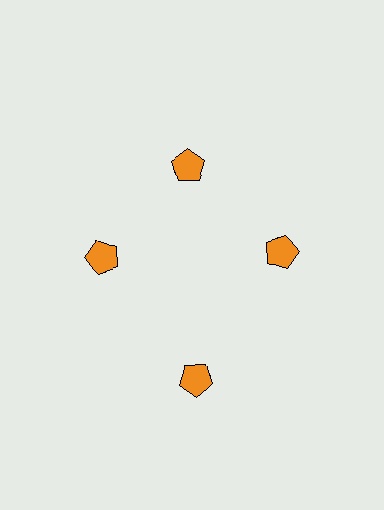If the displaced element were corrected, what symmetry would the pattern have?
It would have 4-fold rotational symmetry — the pattern would map onto itself every 90 degrees.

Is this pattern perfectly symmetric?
No. The 4 orange pentagons are arranged in a ring, but one element near the 6 o'clock position is pushed outward from the center, breaking the 4-fold rotational symmetry.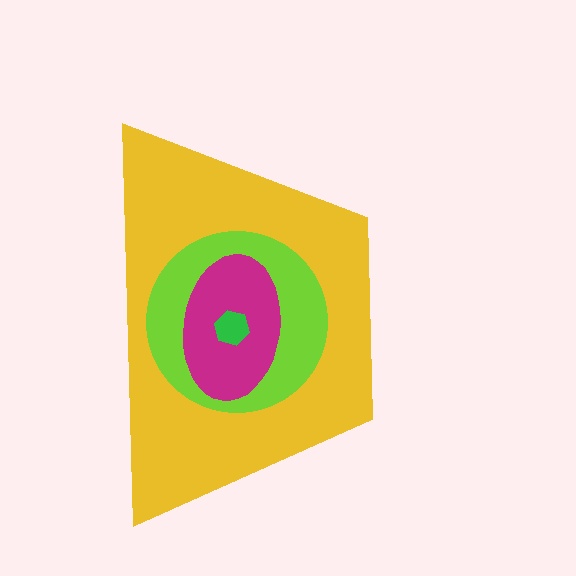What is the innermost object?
The green hexagon.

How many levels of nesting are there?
4.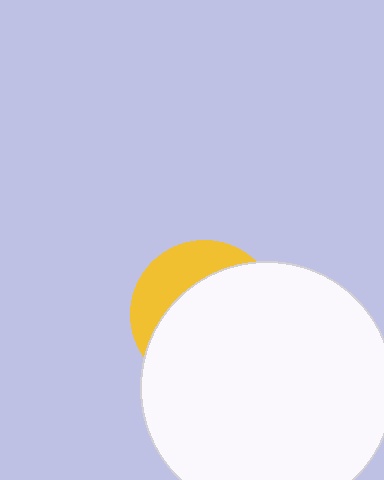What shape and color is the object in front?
The object in front is a white circle.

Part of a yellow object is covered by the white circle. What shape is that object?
It is a circle.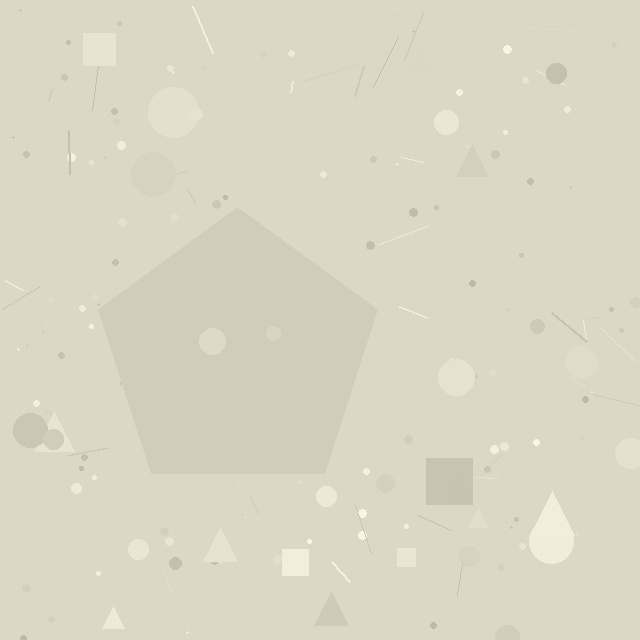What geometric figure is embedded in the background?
A pentagon is embedded in the background.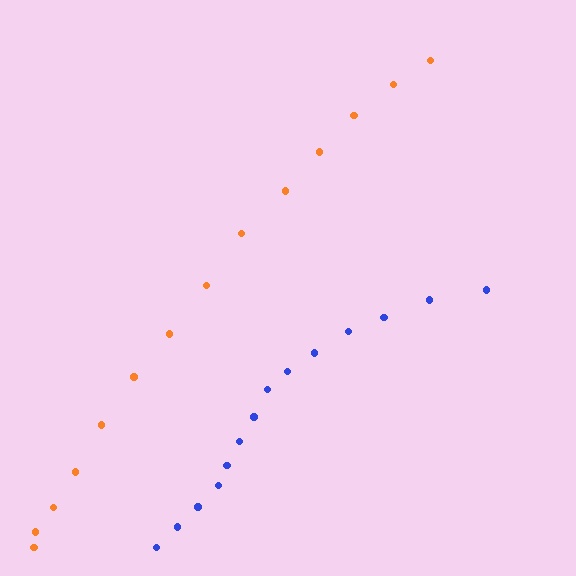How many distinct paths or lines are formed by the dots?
There are 2 distinct paths.